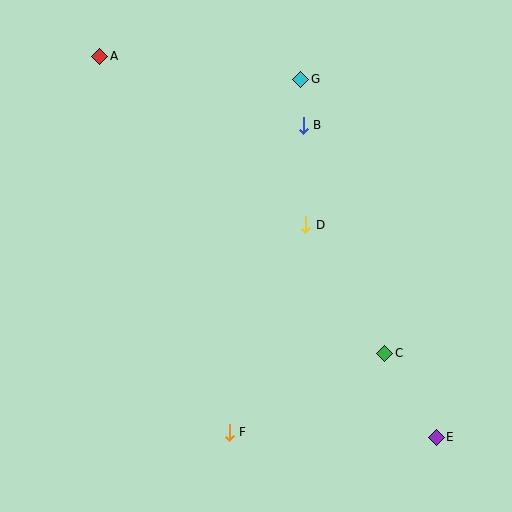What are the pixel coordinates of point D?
Point D is at (306, 225).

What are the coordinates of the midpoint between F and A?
The midpoint between F and A is at (164, 244).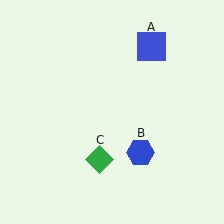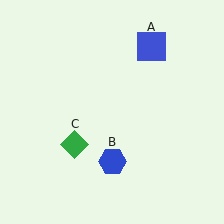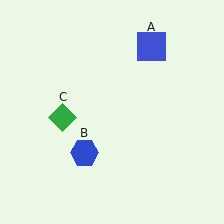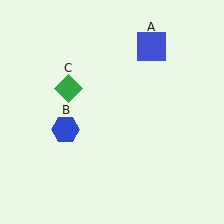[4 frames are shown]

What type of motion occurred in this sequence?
The blue hexagon (object B), green diamond (object C) rotated clockwise around the center of the scene.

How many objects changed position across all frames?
2 objects changed position: blue hexagon (object B), green diamond (object C).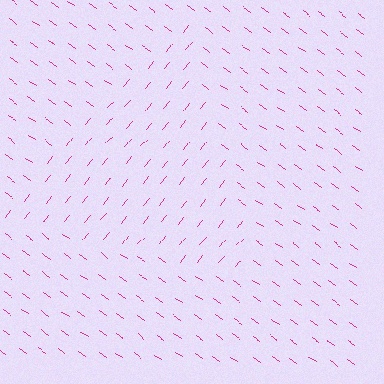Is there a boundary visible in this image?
Yes, there is a texture boundary formed by a change in line orientation.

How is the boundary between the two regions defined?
The boundary is defined purely by a change in line orientation (approximately 86 degrees difference). All lines are the same color and thickness.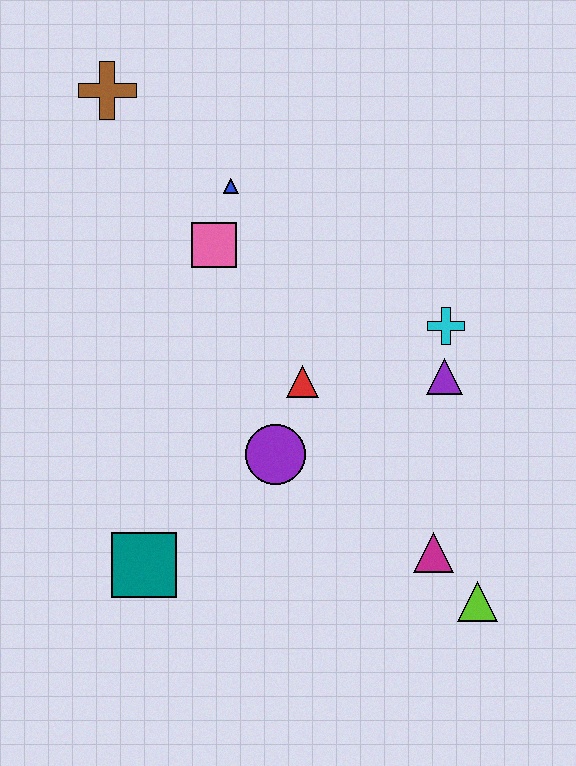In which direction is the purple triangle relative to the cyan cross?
The purple triangle is below the cyan cross.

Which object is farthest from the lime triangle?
The brown cross is farthest from the lime triangle.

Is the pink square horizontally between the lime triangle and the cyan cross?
No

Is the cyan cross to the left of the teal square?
No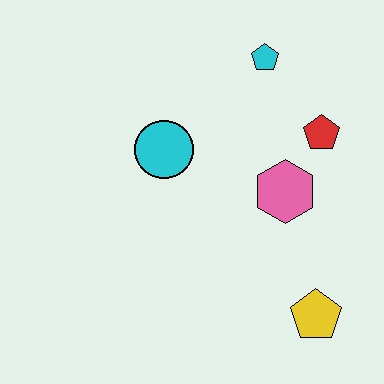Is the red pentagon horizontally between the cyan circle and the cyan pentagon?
No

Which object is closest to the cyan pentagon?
The red pentagon is closest to the cyan pentagon.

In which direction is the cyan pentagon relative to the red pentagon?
The cyan pentagon is above the red pentagon.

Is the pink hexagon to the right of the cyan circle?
Yes